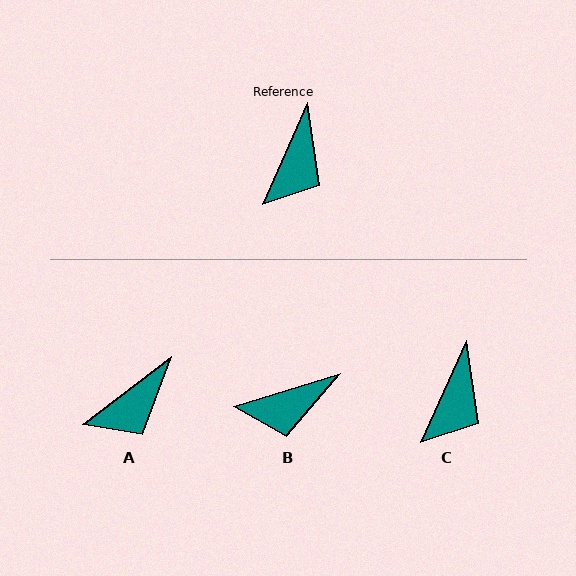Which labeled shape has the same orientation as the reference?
C.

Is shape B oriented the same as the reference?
No, it is off by about 49 degrees.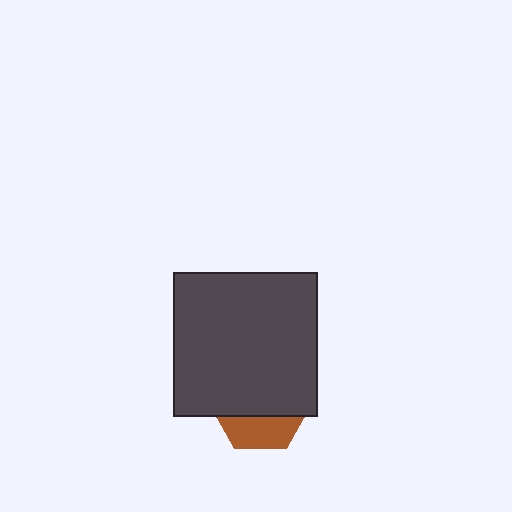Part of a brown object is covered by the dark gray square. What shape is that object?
It is a hexagon.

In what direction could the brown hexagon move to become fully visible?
The brown hexagon could move down. That would shift it out from behind the dark gray square entirely.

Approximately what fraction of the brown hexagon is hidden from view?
Roughly 69% of the brown hexagon is hidden behind the dark gray square.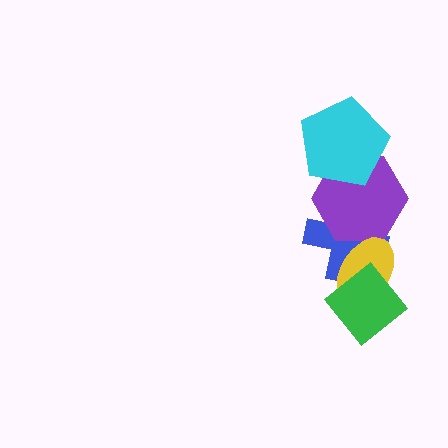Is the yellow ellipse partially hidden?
Yes, it is partially covered by another shape.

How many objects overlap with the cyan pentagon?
1 object overlaps with the cyan pentagon.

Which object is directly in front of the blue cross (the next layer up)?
The purple hexagon is directly in front of the blue cross.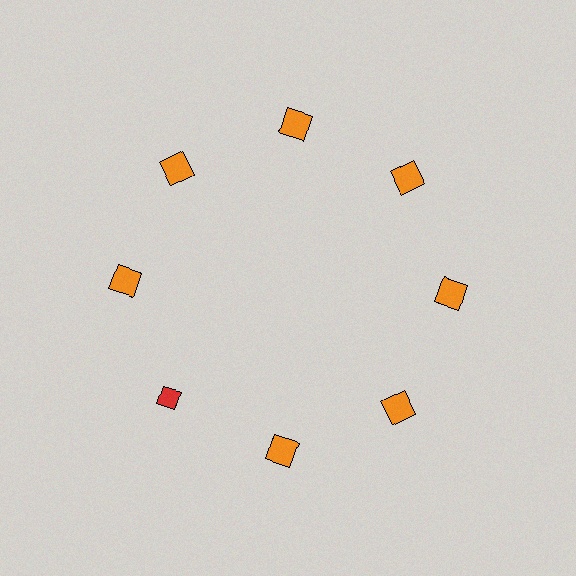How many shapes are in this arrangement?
There are 8 shapes arranged in a ring pattern.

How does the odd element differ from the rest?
It differs in both color (red instead of orange) and shape (diamond instead of square).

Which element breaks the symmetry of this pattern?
The red diamond at roughly the 8 o'clock position breaks the symmetry. All other shapes are orange squares.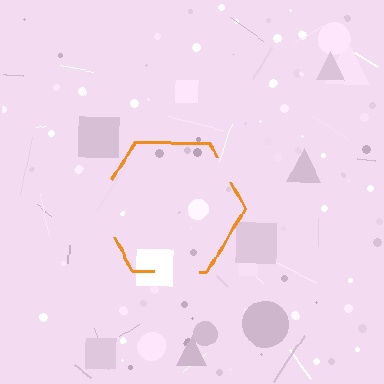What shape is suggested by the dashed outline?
The dashed outline suggests a hexagon.